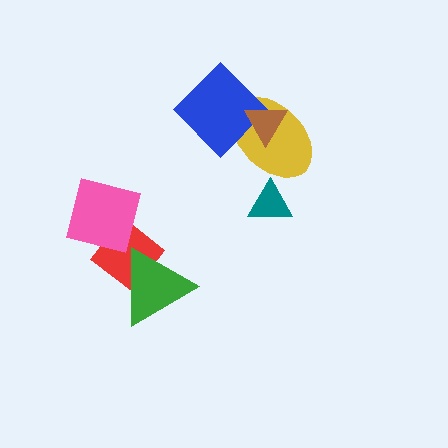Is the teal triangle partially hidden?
No, no other shape covers it.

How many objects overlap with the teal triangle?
1 object overlaps with the teal triangle.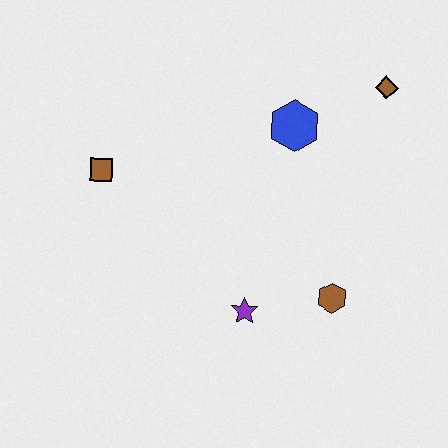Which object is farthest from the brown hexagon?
The brown square is farthest from the brown hexagon.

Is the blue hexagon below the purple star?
No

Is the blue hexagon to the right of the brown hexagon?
No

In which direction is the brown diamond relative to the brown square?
The brown diamond is to the right of the brown square.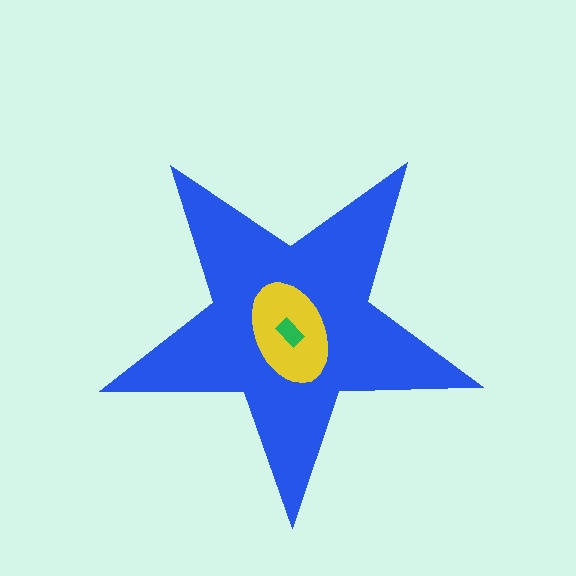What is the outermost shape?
The blue star.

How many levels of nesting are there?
3.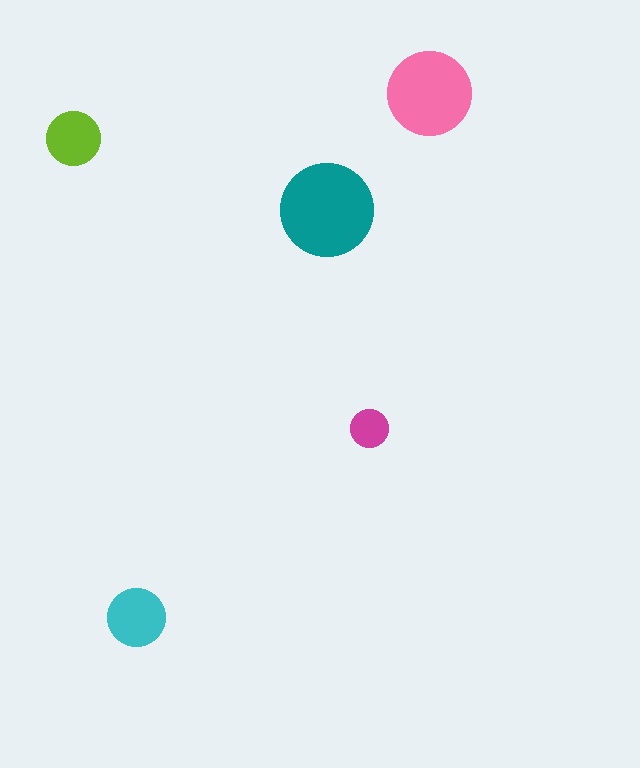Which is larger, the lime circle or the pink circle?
The pink one.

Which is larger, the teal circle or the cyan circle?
The teal one.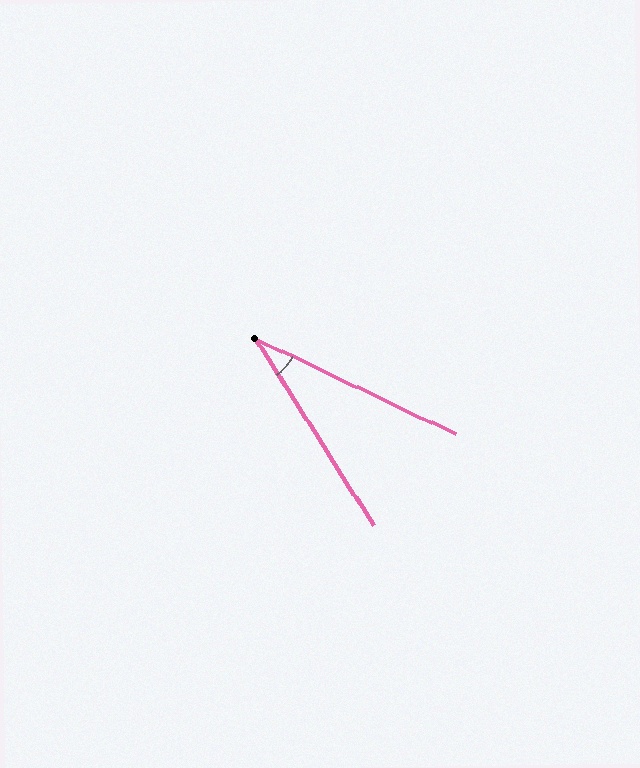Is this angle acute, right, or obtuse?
It is acute.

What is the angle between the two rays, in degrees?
Approximately 32 degrees.